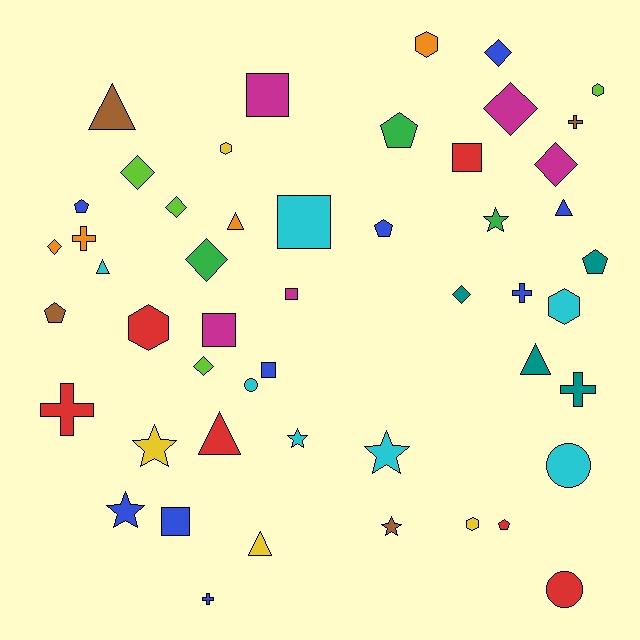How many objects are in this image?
There are 50 objects.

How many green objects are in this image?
There are 3 green objects.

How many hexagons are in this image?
There are 6 hexagons.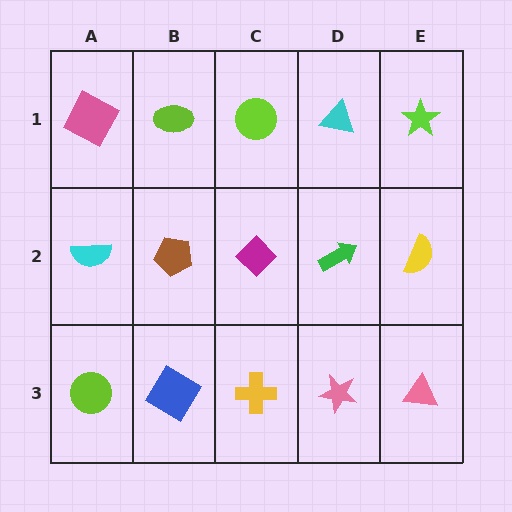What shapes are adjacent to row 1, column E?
A yellow semicircle (row 2, column E), a cyan triangle (row 1, column D).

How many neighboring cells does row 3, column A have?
2.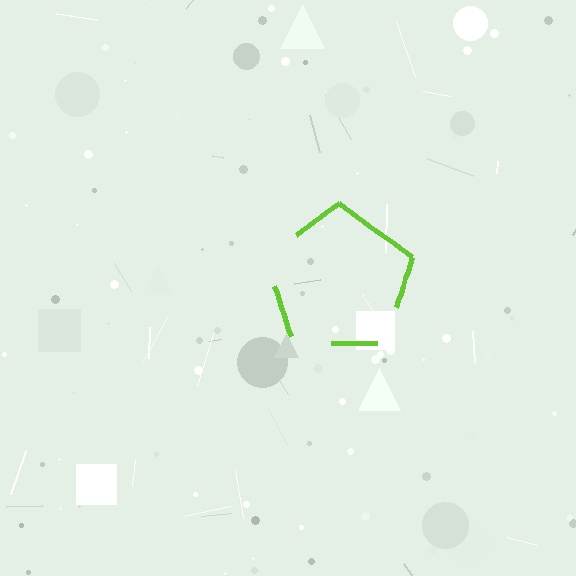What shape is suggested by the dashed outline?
The dashed outline suggests a pentagon.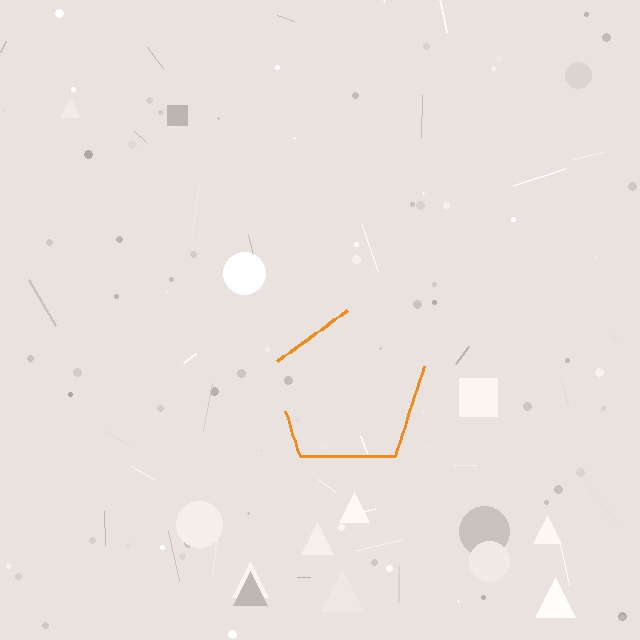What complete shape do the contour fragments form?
The contour fragments form a pentagon.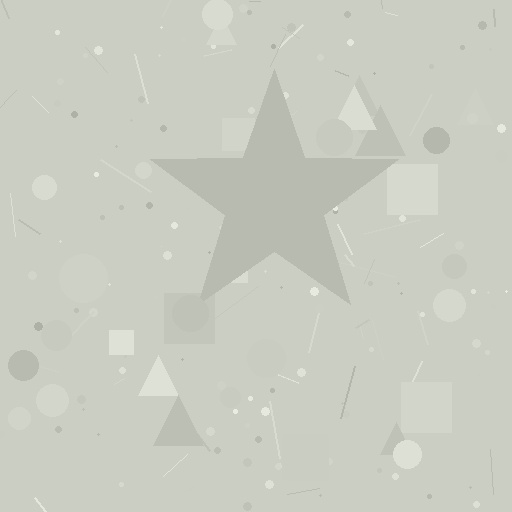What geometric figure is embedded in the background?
A star is embedded in the background.